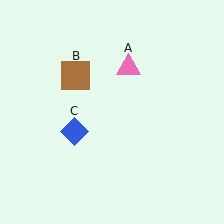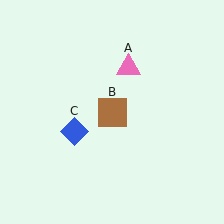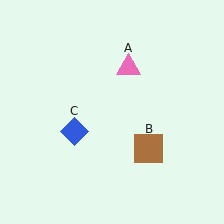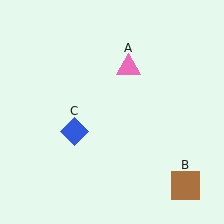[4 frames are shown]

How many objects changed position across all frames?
1 object changed position: brown square (object B).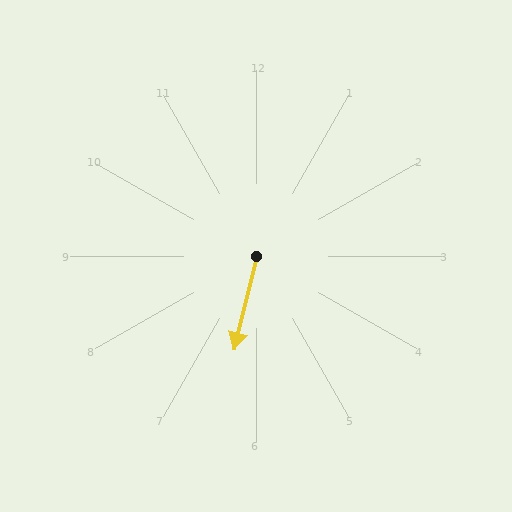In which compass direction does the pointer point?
South.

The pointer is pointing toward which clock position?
Roughly 6 o'clock.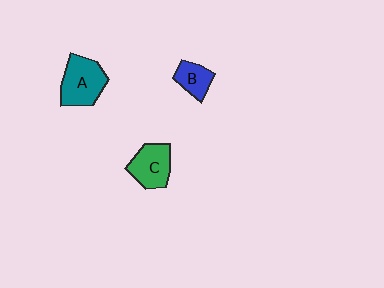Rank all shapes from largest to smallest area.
From largest to smallest: A (teal), C (green), B (blue).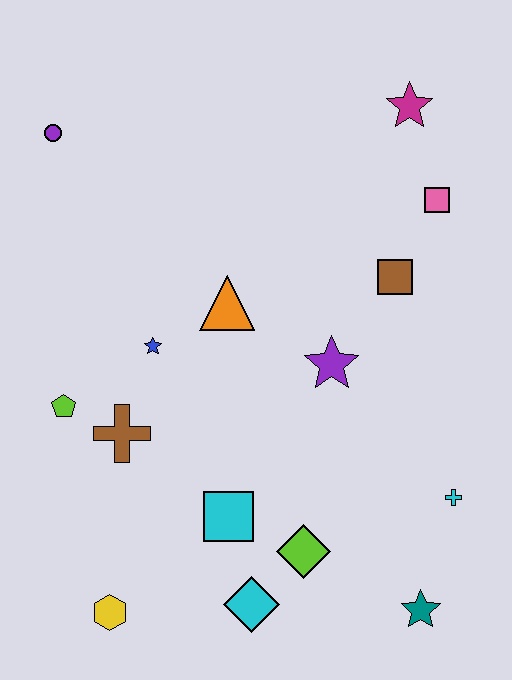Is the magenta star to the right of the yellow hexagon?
Yes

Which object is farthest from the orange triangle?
The teal star is farthest from the orange triangle.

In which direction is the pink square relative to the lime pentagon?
The pink square is to the right of the lime pentagon.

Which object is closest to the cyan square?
The lime diamond is closest to the cyan square.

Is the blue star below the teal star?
No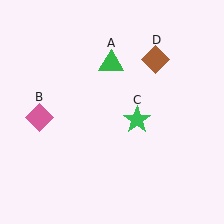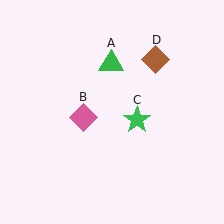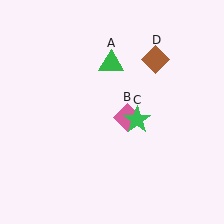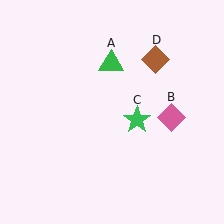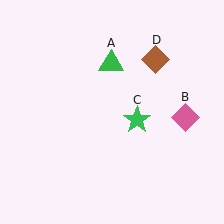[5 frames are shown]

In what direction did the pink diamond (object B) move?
The pink diamond (object B) moved right.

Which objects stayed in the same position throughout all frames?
Green triangle (object A) and green star (object C) and brown diamond (object D) remained stationary.